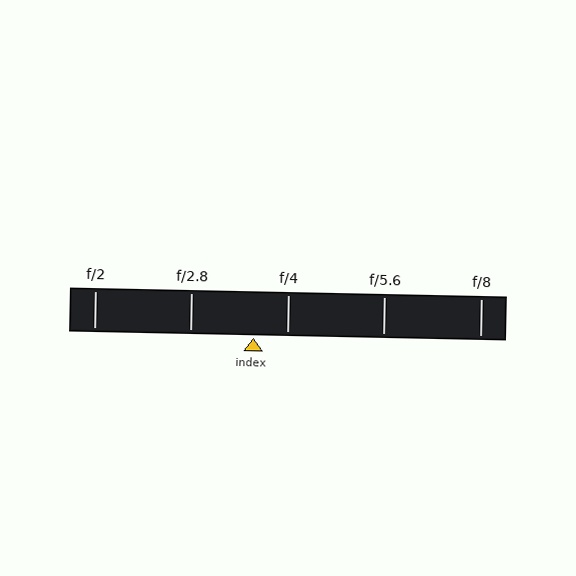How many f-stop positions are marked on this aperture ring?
There are 5 f-stop positions marked.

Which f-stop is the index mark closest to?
The index mark is closest to f/4.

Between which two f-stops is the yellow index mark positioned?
The index mark is between f/2.8 and f/4.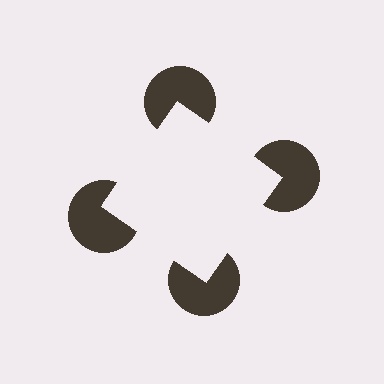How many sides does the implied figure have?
4 sides.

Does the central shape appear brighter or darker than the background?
It typically appears slightly brighter than the background, even though no actual brightness change is drawn.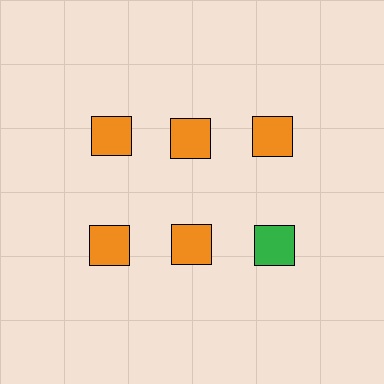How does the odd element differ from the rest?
It has a different color: green instead of orange.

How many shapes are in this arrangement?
There are 6 shapes arranged in a grid pattern.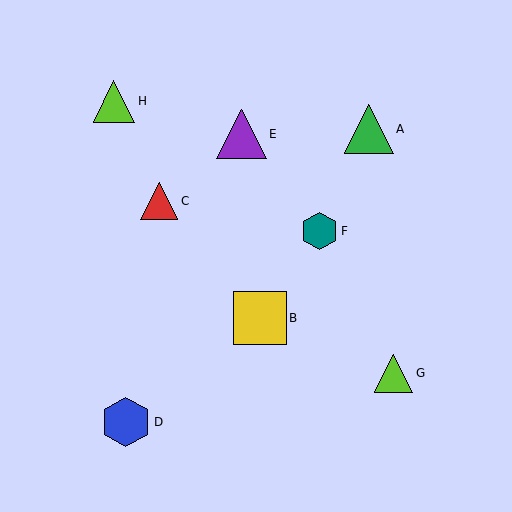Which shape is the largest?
The yellow square (labeled B) is the largest.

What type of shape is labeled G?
Shape G is a lime triangle.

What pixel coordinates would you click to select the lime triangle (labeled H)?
Click at (114, 101) to select the lime triangle H.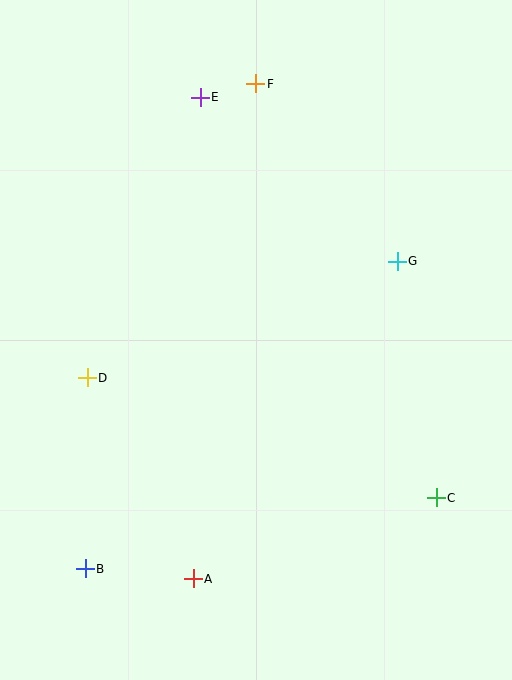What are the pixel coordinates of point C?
Point C is at (436, 498).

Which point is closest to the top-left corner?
Point E is closest to the top-left corner.